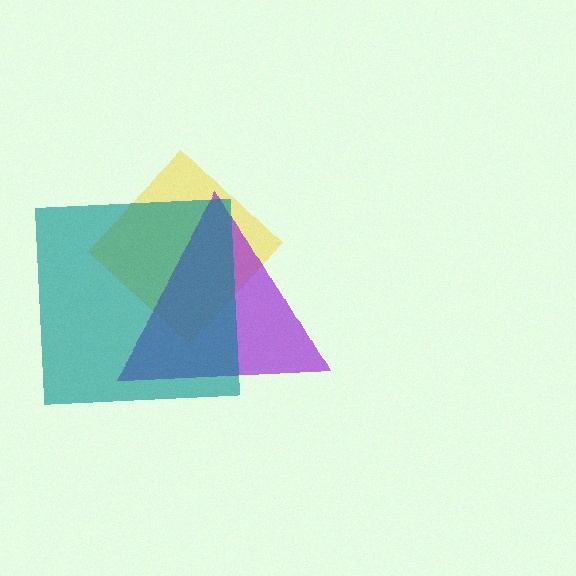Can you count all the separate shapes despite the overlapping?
Yes, there are 3 separate shapes.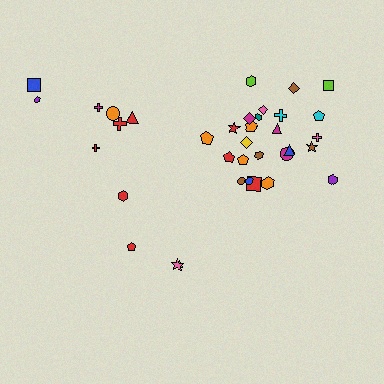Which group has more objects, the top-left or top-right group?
The top-right group.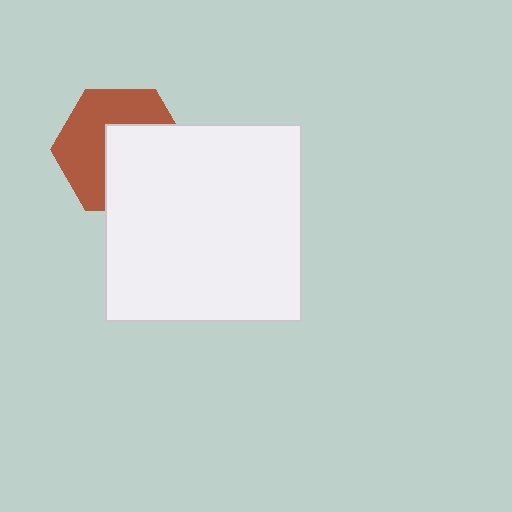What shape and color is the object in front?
The object in front is a white square.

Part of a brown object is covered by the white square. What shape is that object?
It is a hexagon.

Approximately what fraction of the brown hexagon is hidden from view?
Roughly 48% of the brown hexagon is hidden behind the white square.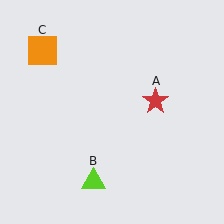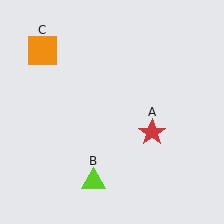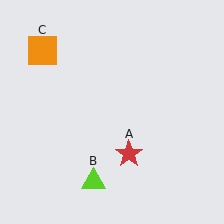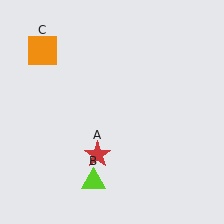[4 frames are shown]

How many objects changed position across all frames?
1 object changed position: red star (object A).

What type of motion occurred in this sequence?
The red star (object A) rotated clockwise around the center of the scene.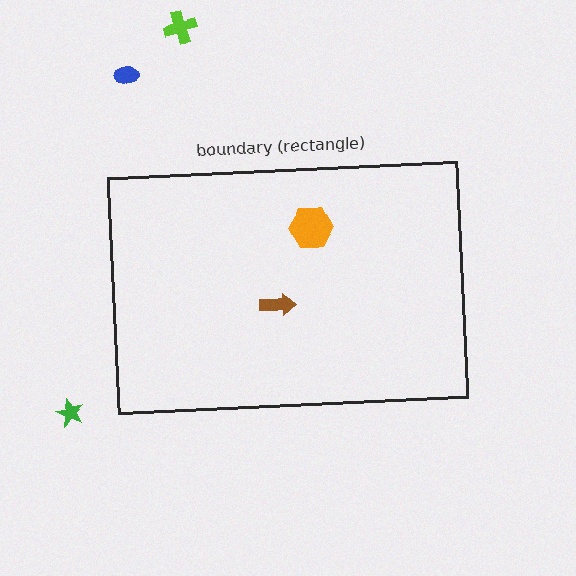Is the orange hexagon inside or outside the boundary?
Inside.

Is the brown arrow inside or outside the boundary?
Inside.